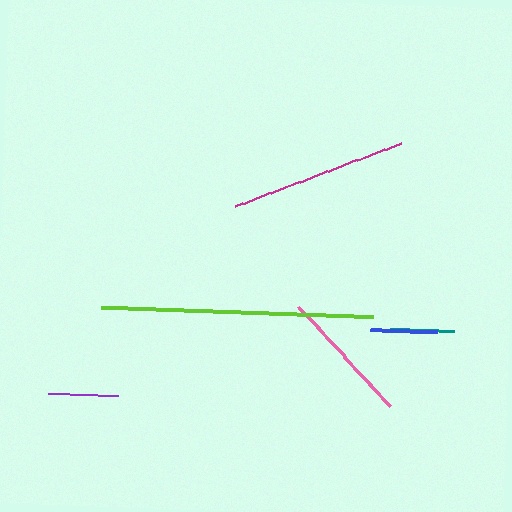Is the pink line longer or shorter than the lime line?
The lime line is longer than the pink line.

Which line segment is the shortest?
The teal line is the shortest at approximately 65 pixels.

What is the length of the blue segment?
The blue segment is approximately 67 pixels long.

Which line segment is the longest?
The lime line is the longest at approximately 271 pixels.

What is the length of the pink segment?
The pink segment is approximately 135 pixels long.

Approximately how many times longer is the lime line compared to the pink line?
The lime line is approximately 2.0 times the length of the pink line.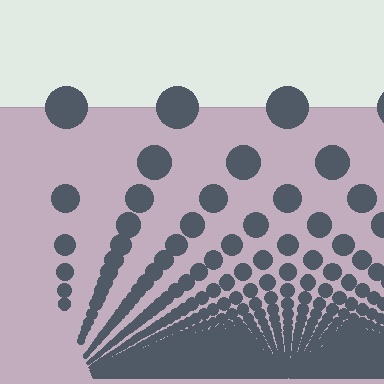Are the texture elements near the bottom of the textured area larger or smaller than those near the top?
Smaller. The gradient is inverted — elements near the bottom are smaller and denser.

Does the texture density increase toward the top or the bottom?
Density increases toward the bottom.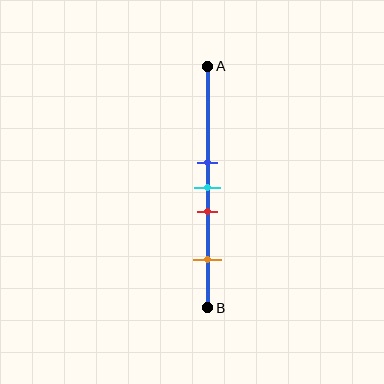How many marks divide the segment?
There are 4 marks dividing the segment.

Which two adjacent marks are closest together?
The blue and cyan marks are the closest adjacent pair.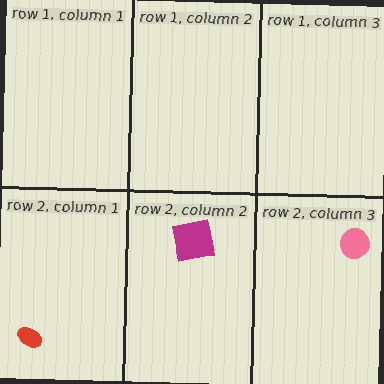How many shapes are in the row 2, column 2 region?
1.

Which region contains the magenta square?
The row 2, column 2 region.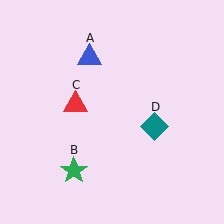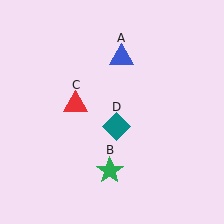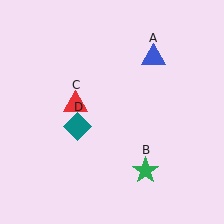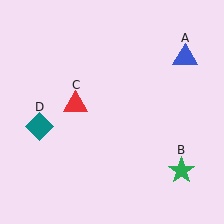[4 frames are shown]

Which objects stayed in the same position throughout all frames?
Red triangle (object C) remained stationary.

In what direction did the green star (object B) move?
The green star (object B) moved right.